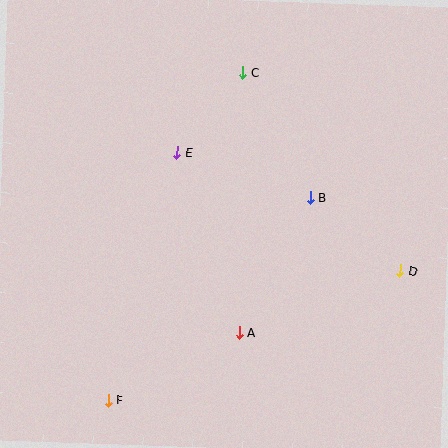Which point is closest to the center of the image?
Point E at (177, 153) is closest to the center.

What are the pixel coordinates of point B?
Point B is at (310, 198).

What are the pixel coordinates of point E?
Point E is at (177, 153).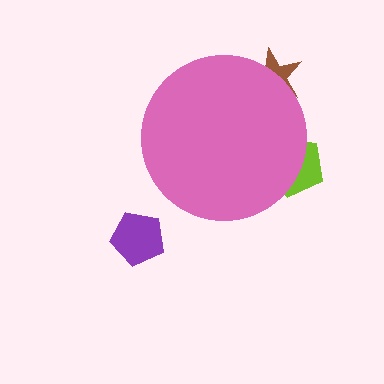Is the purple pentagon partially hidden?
No, the purple pentagon is fully visible.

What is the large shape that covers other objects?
A pink circle.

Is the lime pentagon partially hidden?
Yes, the lime pentagon is partially hidden behind the pink circle.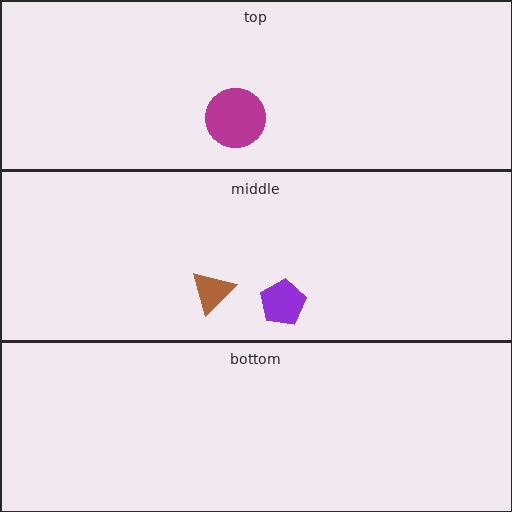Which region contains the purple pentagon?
The middle region.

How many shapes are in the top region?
1.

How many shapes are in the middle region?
2.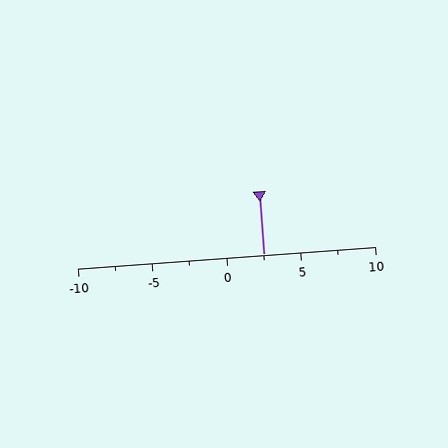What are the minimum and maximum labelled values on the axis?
The axis runs from -10 to 10.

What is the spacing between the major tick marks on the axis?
The major ticks are spaced 5 apart.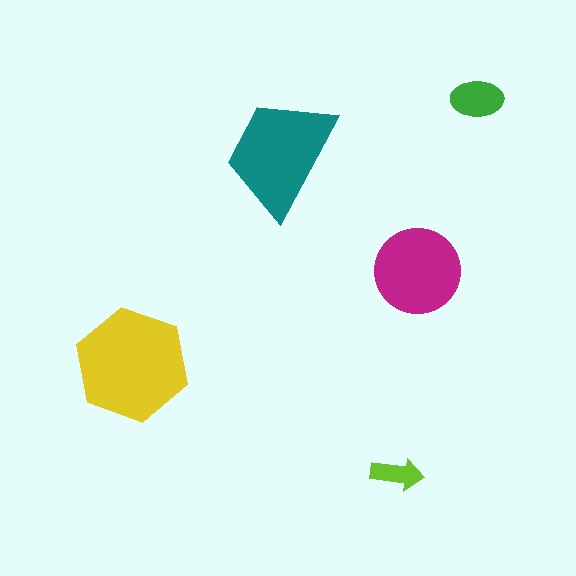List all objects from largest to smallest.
The yellow hexagon, the teal trapezoid, the magenta circle, the green ellipse, the lime arrow.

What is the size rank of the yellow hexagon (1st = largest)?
1st.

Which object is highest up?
The green ellipse is topmost.